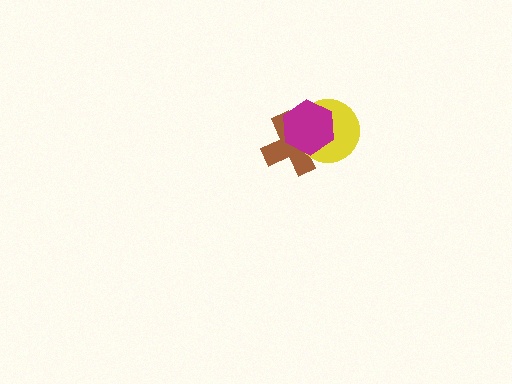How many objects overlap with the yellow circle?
2 objects overlap with the yellow circle.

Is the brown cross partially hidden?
Yes, it is partially covered by another shape.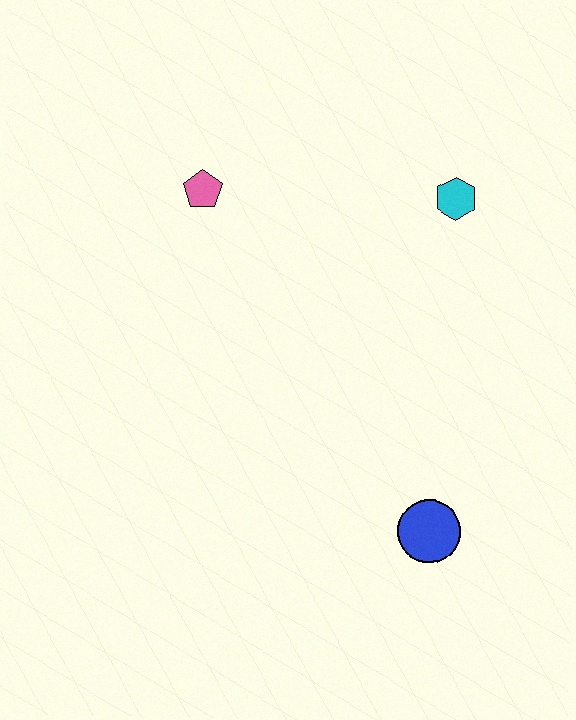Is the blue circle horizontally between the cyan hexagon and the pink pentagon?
Yes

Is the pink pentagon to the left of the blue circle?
Yes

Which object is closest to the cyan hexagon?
The pink pentagon is closest to the cyan hexagon.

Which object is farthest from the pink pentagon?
The blue circle is farthest from the pink pentagon.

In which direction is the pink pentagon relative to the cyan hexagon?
The pink pentagon is to the left of the cyan hexagon.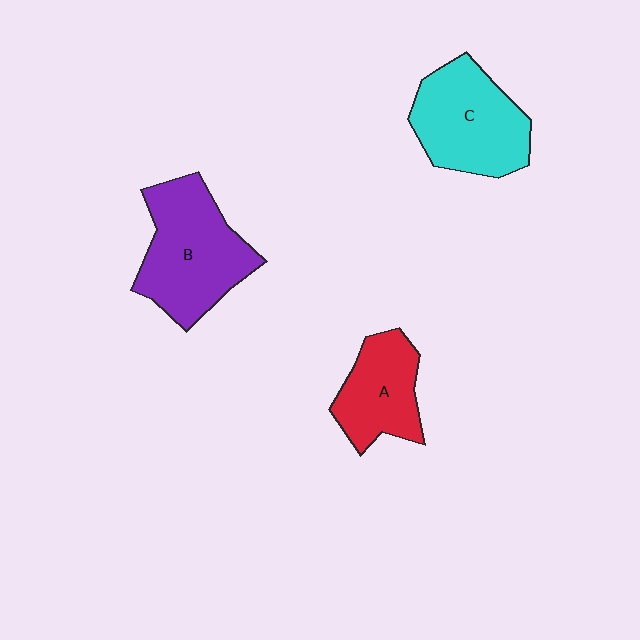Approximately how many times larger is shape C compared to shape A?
Approximately 1.4 times.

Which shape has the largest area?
Shape B (purple).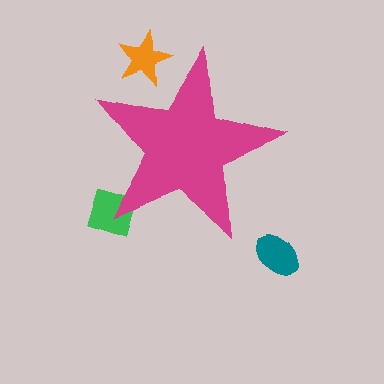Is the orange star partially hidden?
Yes, the orange star is partially hidden behind the magenta star.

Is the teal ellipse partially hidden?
No, the teal ellipse is fully visible.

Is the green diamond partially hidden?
Yes, the green diamond is partially hidden behind the magenta star.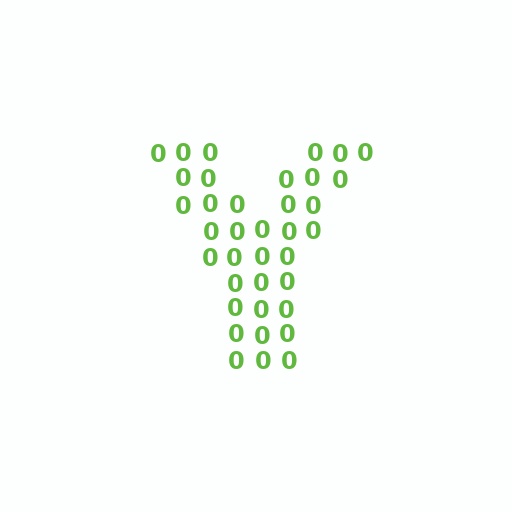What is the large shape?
The large shape is the letter Y.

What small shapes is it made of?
It is made of small digit 0's.